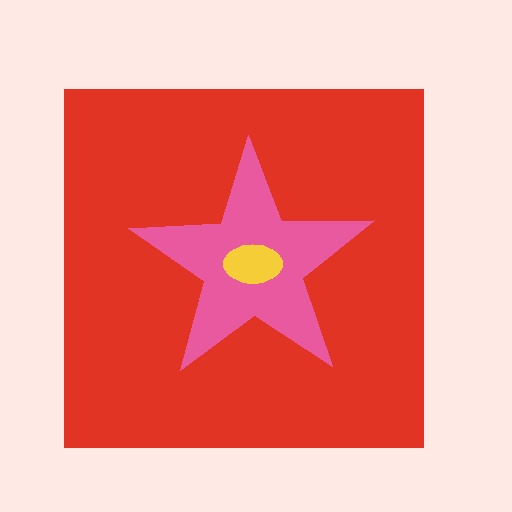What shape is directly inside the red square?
The pink star.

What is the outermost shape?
The red square.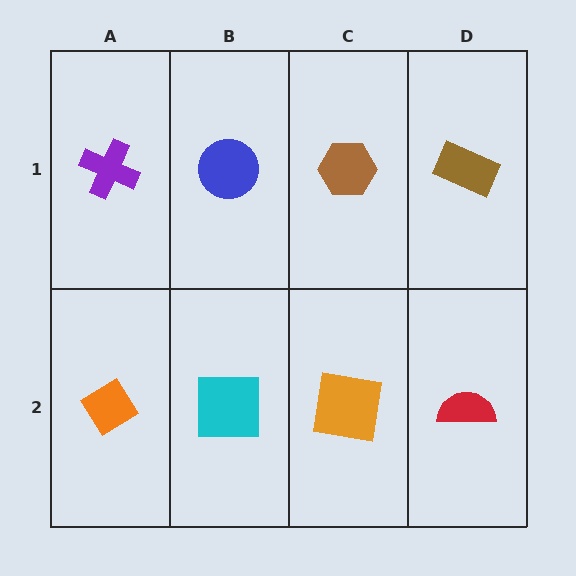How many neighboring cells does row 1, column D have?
2.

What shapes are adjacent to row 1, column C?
An orange square (row 2, column C), a blue circle (row 1, column B), a brown rectangle (row 1, column D).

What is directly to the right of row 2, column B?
An orange square.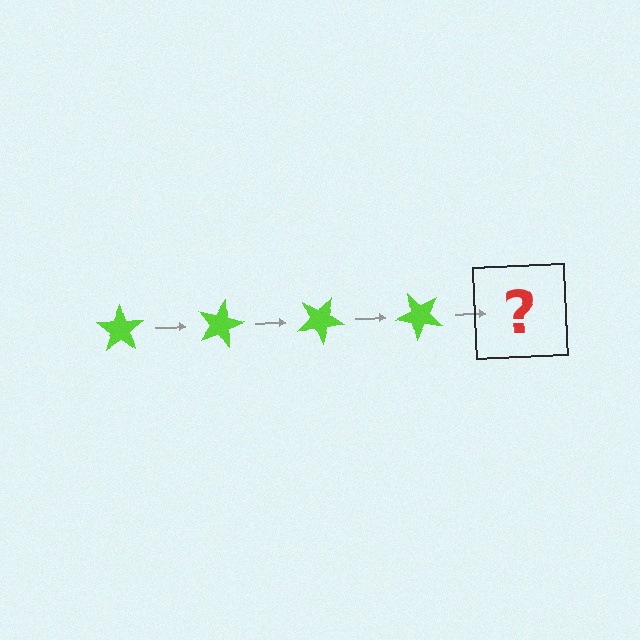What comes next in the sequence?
The next element should be a lime star rotated 60 degrees.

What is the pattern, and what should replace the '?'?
The pattern is that the star rotates 15 degrees each step. The '?' should be a lime star rotated 60 degrees.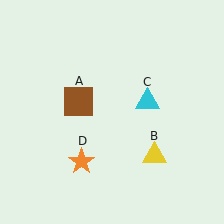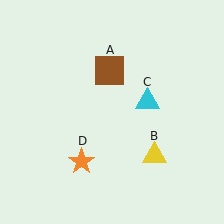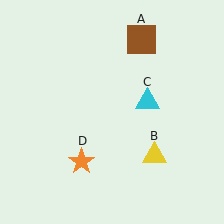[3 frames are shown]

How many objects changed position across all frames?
1 object changed position: brown square (object A).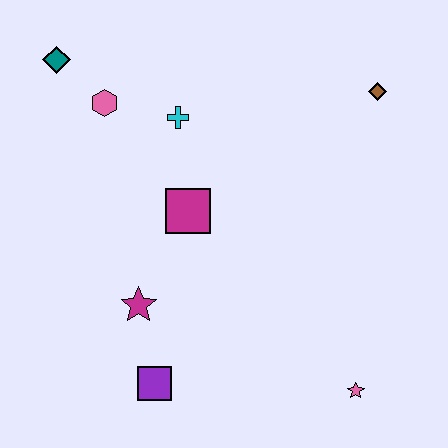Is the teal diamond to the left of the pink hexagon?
Yes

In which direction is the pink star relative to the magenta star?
The pink star is to the right of the magenta star.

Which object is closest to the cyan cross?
The pink hexagon is closest to the cyan cross.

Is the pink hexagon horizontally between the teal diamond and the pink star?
Yes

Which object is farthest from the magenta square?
The pink star is farthest from the magenta square.